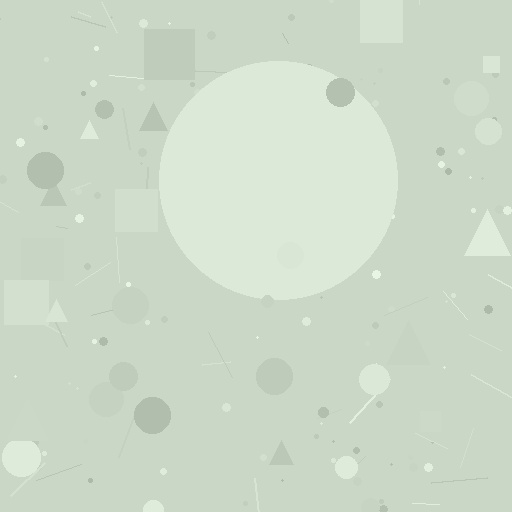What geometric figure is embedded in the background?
A circle is embedded in the background.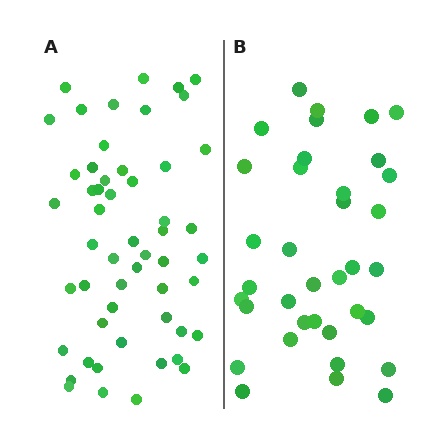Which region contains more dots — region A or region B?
Region A (the left region) has more dots.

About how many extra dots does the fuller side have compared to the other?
Region A has approximately 15 more dots than region B.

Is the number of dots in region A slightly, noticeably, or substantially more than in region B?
Region A has substantially more. The ratio is roughly 1.5 to 1.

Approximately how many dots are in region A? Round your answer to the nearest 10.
About 50 dots. (The exact count is 53, which rounds to 50.)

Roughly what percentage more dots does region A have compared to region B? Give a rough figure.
About 45% more.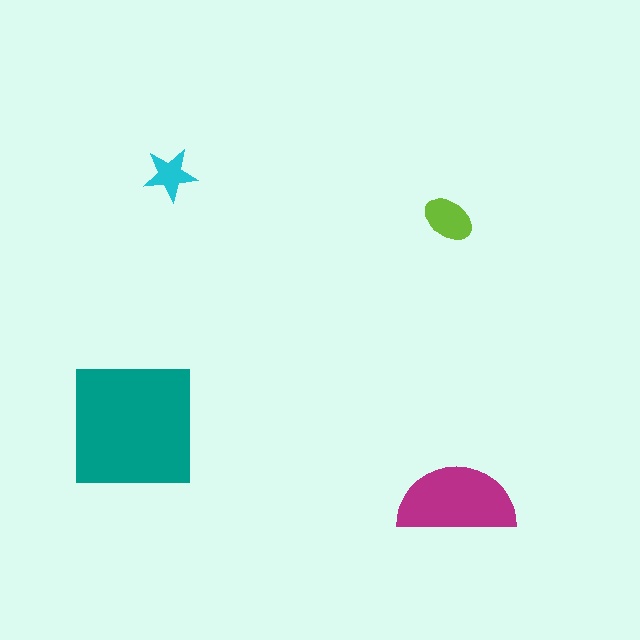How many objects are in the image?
There are 4 objects in the image.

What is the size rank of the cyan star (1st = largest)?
4th.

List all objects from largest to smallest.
The teal square, the magenta semicircle, the lime ellipse, the cyan star.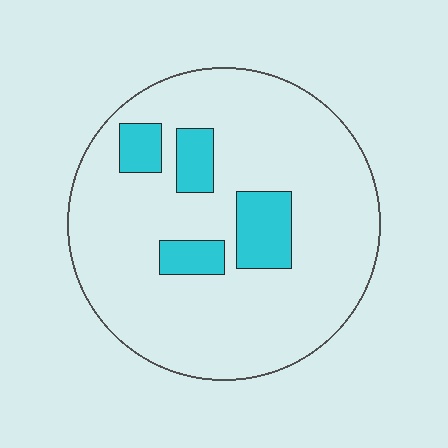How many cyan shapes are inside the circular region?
4.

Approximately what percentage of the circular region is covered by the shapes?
Approximately 15%.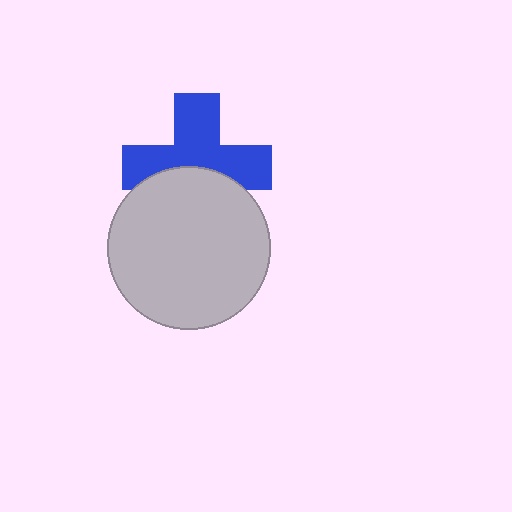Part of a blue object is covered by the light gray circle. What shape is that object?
It is a cross.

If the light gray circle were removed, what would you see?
You would see the complete blue cross.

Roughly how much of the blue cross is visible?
About half of it is visible (roughly 63%).